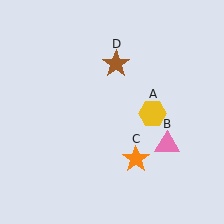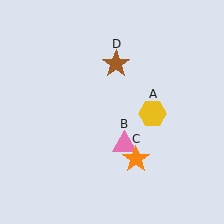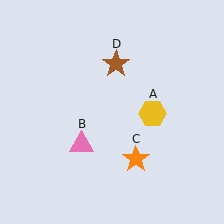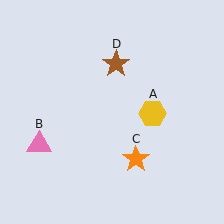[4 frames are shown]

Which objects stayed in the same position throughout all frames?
Yellow hexagon (object A) and orange star (object C) and brown star (object D) remained stationary.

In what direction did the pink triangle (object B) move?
The pink triangle (object B) moved left.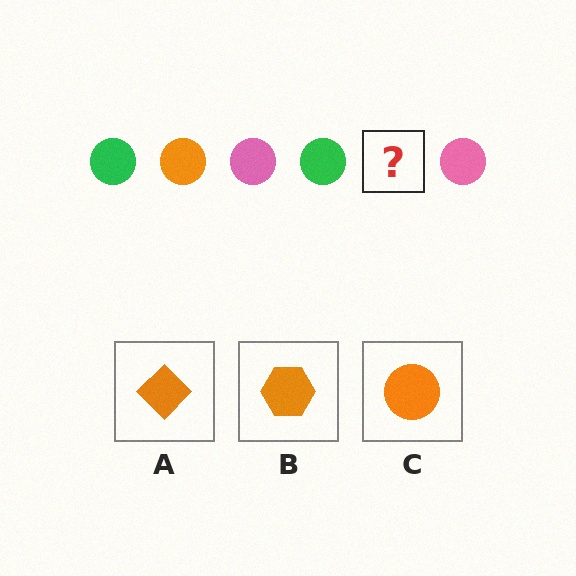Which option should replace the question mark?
Option C.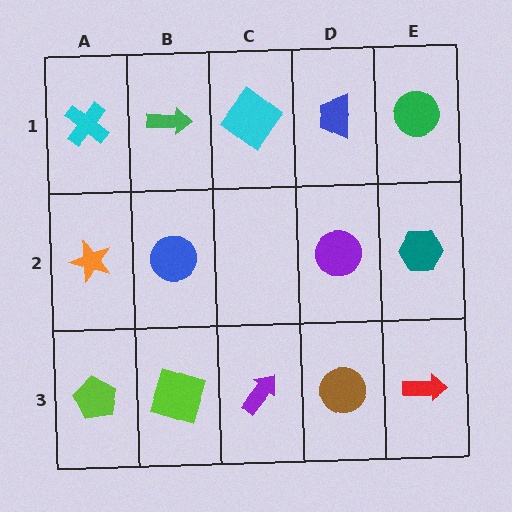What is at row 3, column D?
A brown circle.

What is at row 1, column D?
A blue trapezoid.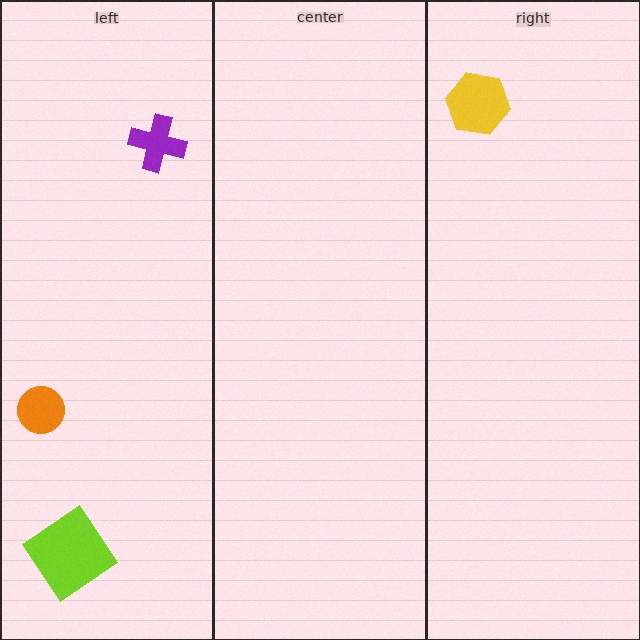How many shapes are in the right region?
1.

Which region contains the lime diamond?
The left region.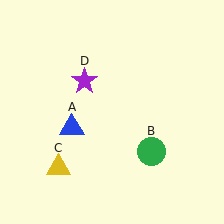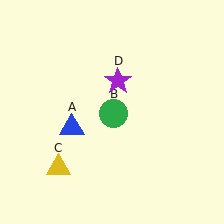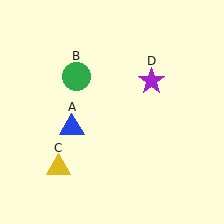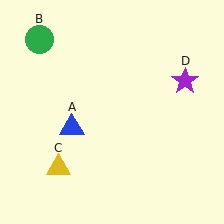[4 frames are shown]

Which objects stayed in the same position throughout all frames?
Blue triangle (object A) and yellow triangle (object C) remained stationary.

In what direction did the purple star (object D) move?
The purple star (object D) moved right.